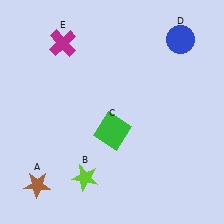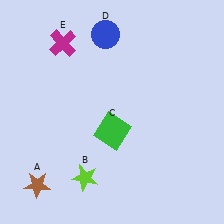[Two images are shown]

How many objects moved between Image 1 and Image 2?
1 object moved between the two images.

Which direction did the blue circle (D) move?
The blue circle (D) moved left.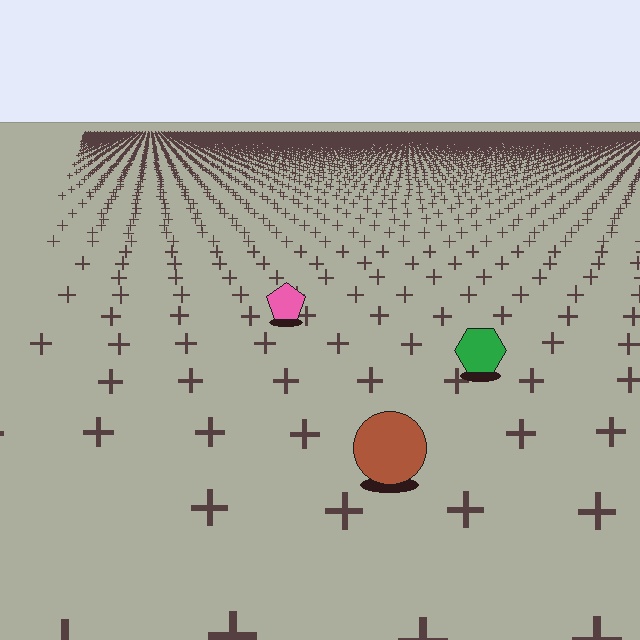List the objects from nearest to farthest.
From nearest to farthest: the brown circle, the green hexagon, the pink pentagon.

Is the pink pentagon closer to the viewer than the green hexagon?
No. The green hexagon is closer — you can tell from the texture gradient: the ground texture is coarser near it.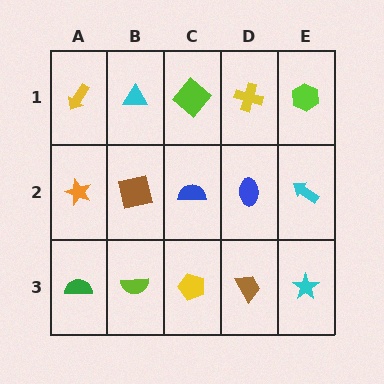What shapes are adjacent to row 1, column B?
A brown square (row 2, column B), a yellow arrow (row 1, column A), a lime diamond (row 1, column C).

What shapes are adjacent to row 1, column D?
A blue ellipse (row 2, column D), a lime diamond (row 1, column C), a lime hexagon (row 1, column E).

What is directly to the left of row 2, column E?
A blue ellipse.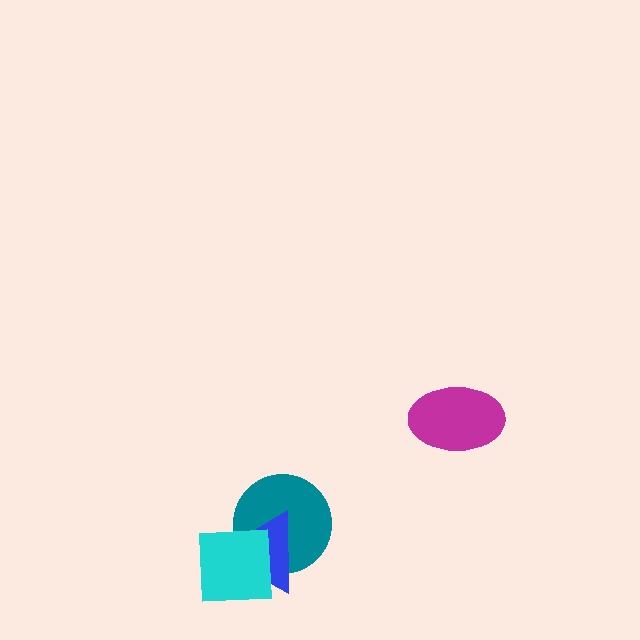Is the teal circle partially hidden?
Yes, it is partially covered by another shape.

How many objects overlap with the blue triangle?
2 objects overlap with the blue triangle.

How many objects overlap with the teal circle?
2 objects overlap with the teal circle.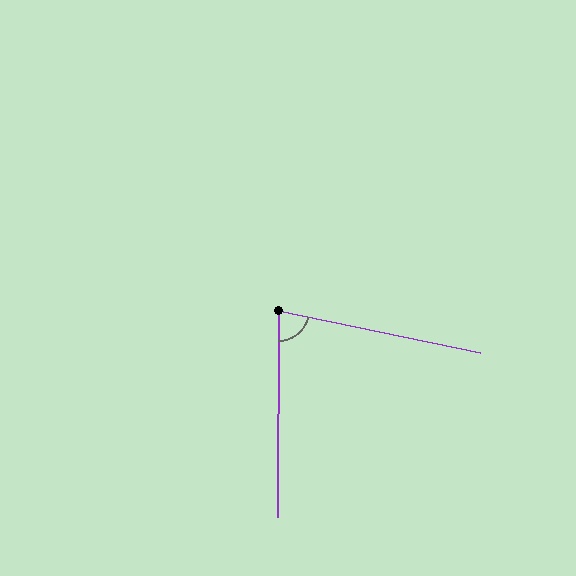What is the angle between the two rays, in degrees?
Approximately 79 degrees.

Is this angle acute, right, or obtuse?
It is acute.